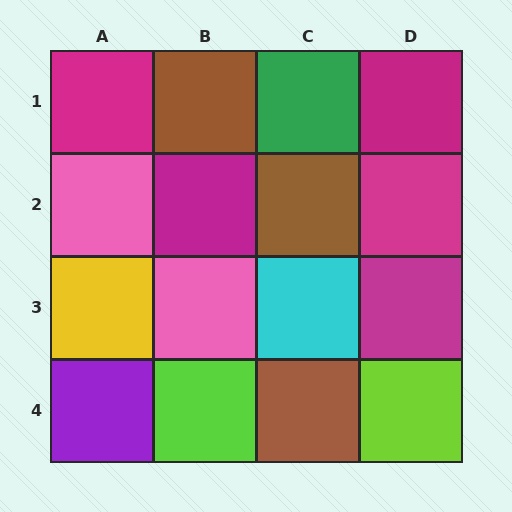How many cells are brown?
3 cells are brown.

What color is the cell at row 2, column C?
Brown.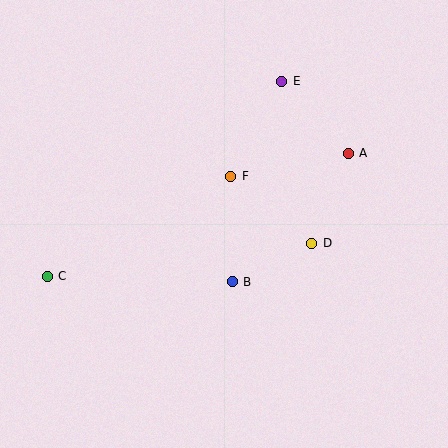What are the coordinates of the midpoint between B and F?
The midpoint between B and F is at (232, 229).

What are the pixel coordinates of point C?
Point C is at (47, 276).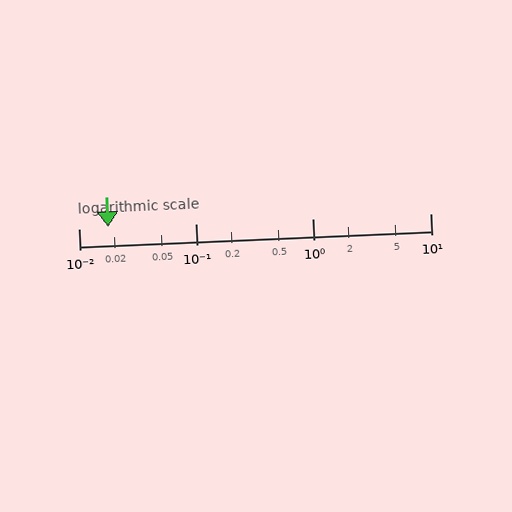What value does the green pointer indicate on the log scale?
The pointer indicates approximately 0.018.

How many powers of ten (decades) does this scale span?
The scale spans 3 decades, from 0.01 to 10.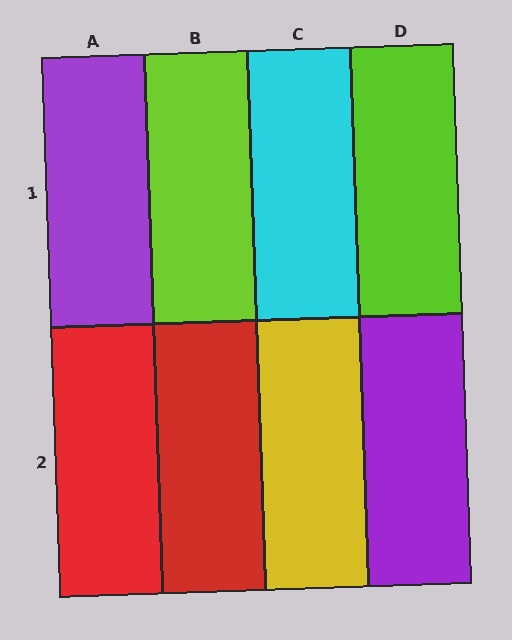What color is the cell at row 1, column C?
Cyan.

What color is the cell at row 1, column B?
Lime.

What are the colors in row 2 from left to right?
Red, red, yellow, purple.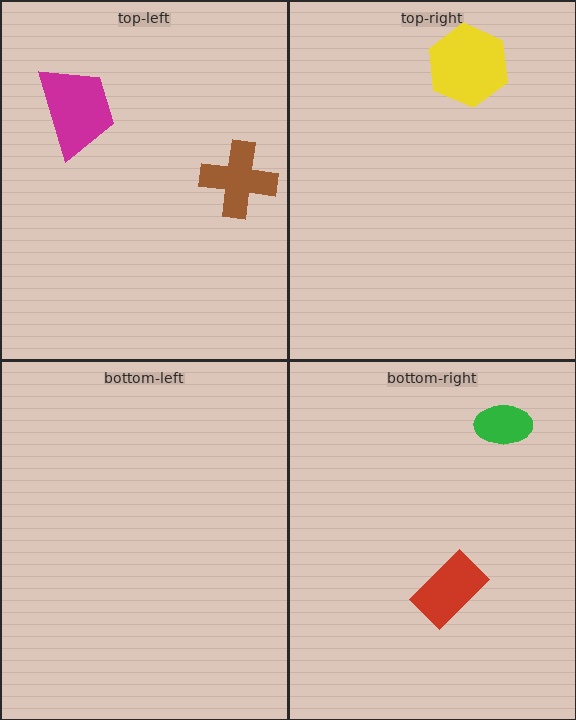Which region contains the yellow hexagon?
The top-right region.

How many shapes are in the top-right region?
1.